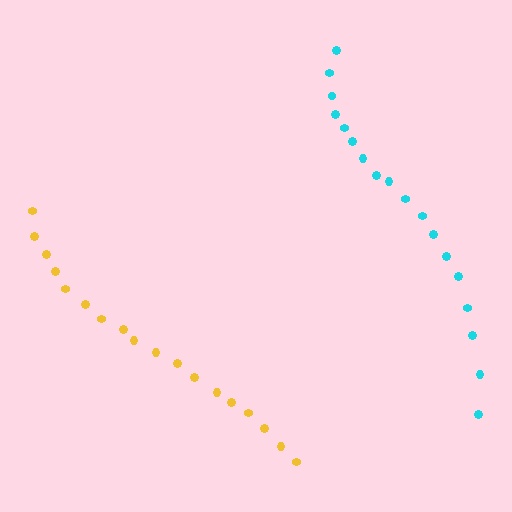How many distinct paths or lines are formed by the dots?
There are 2 distinct paths.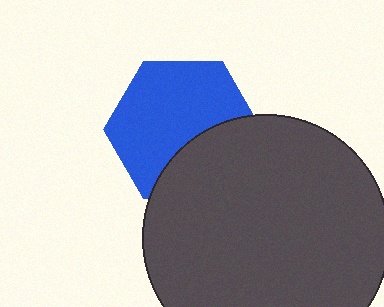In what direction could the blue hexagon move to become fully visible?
The blue hexagon could move up. That would shift it out from behind the dark gray circle entirely.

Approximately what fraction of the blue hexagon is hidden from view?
Roughly 34% of the blue hexagon is hidden behind the dark gray circle.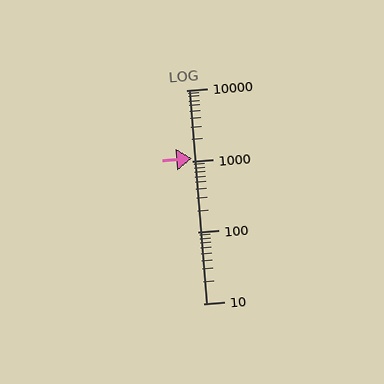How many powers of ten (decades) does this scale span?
The scale spans 3 decades, from 10 to 10000.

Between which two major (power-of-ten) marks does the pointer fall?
The pointer is between 1000 and 10000.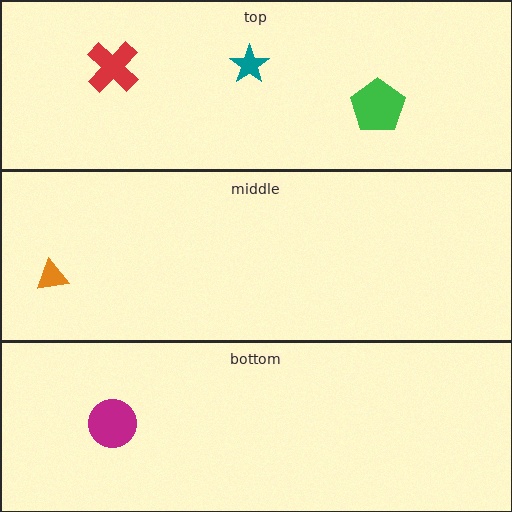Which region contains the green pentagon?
The top region.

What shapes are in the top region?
The green pentagon, the teal star, the red cross.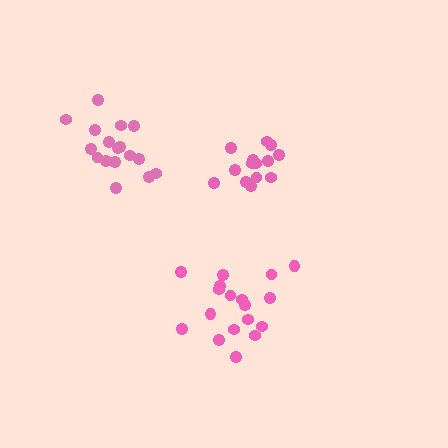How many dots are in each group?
Group 1: 18 dots, Group 2: 15 dots, Group 3: 17 dots (50 total).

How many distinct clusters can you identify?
There are 3 distinct clusters.